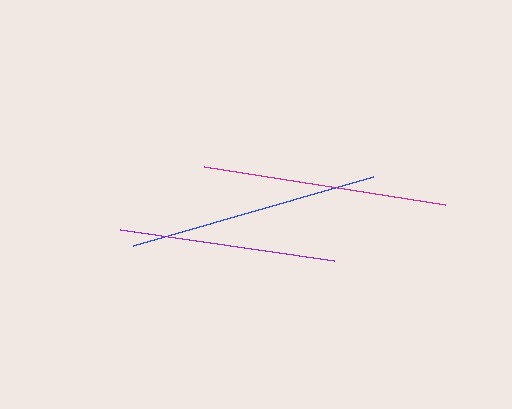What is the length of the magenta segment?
The magenta segment is approximately 244 pixels long.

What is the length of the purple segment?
The purple segment is approximately 216 pixels long.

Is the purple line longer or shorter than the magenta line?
The magenta line is longer than the purple line.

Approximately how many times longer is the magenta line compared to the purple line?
The magenta line is approximately 1.1 times the length of the purple line.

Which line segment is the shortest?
The purple line is the shortest at approximately 216 pixels.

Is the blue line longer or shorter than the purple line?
The blue line is longer than the purple line.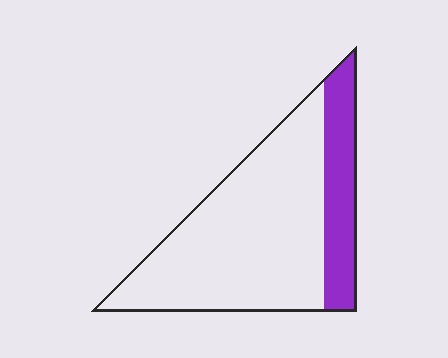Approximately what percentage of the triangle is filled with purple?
Approximately 25%.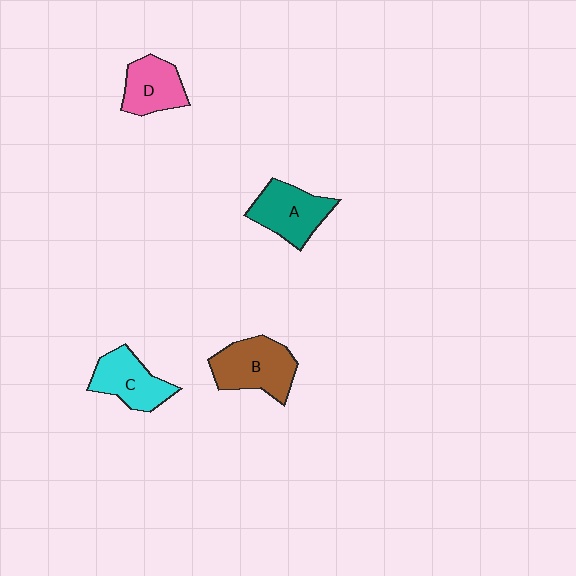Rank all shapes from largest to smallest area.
From largest to smallest: B (brown), A (teal), C (cyan), D (pink).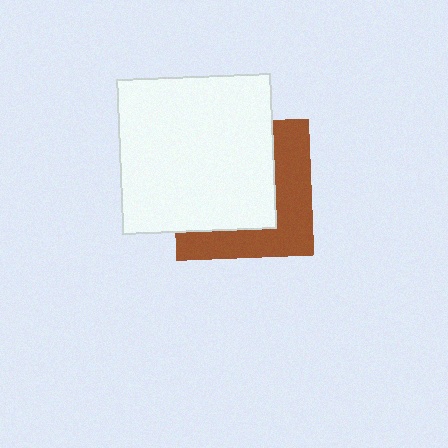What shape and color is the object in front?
The object in front is a white square.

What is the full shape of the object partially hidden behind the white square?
The partially hidden object is a brown square.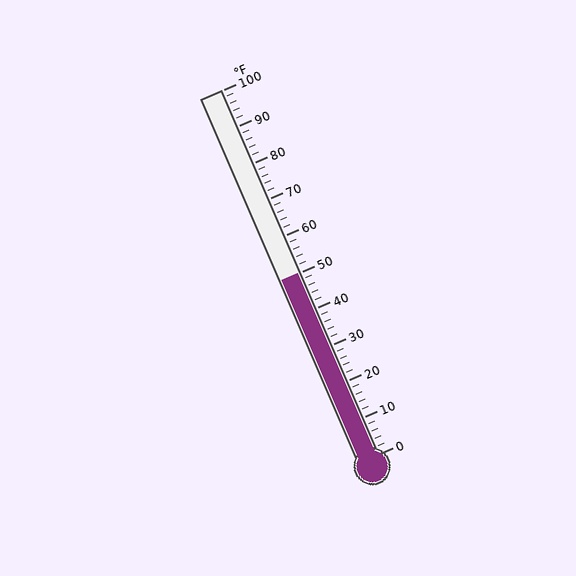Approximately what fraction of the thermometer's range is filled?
The thermometer is filled to approximately 50% of its range.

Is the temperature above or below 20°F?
The temperature is above 20°F.